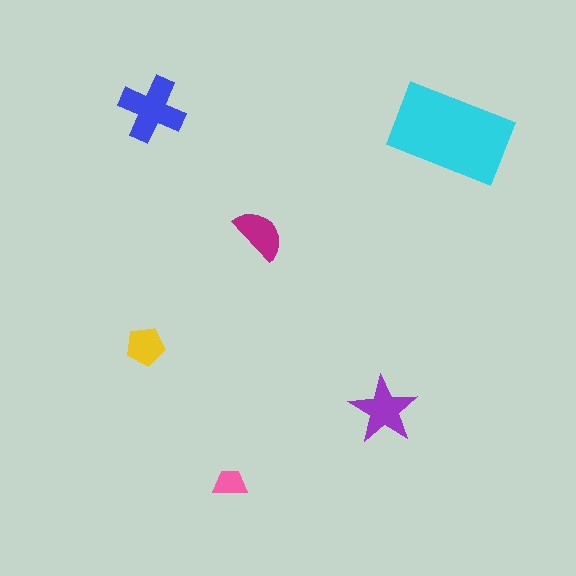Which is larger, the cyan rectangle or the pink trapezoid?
The cyan rectangle.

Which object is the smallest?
The pink trapezoid.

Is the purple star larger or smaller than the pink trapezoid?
Larger.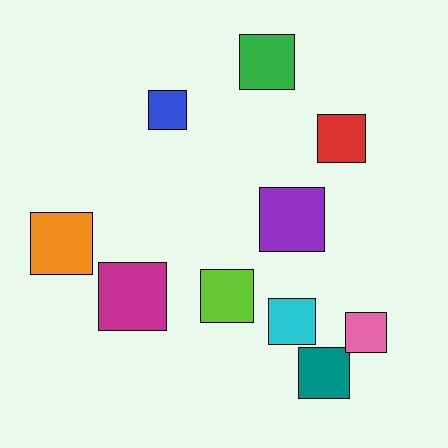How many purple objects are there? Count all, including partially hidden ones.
There is 1 purple object.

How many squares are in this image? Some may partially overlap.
There are 10 squares.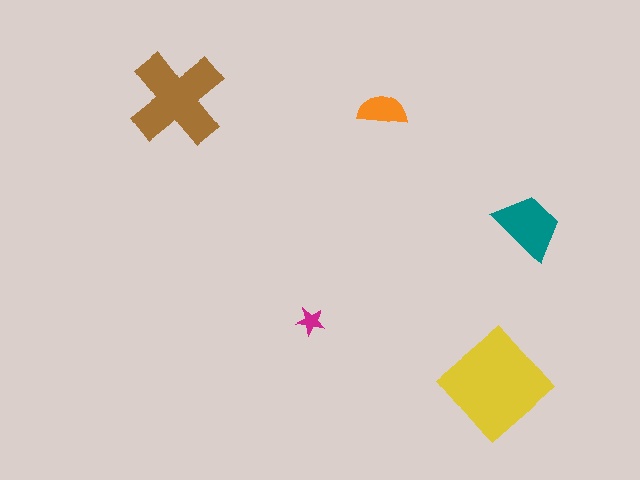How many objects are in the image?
There are 5 objects in the image.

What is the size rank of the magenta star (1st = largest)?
5th.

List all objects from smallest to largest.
The magenta star, the orange semicircle, the teal trapezoid, the brown cross, the yellow diamond.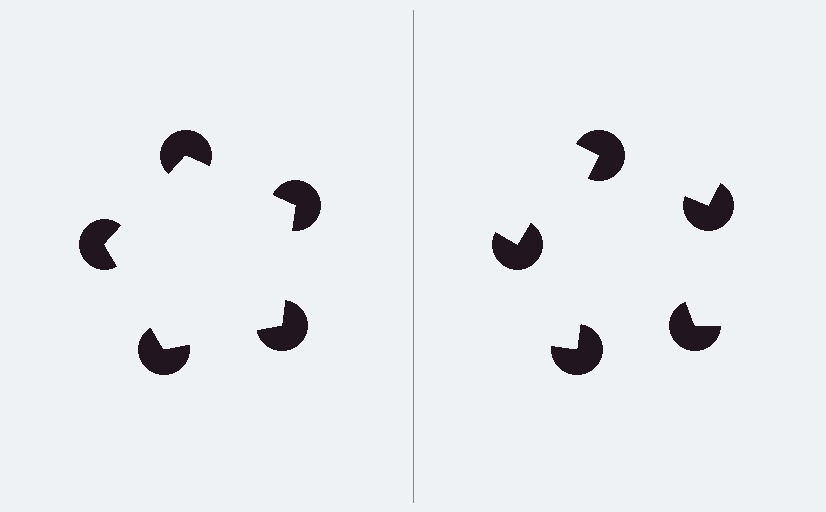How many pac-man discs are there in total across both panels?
10 — 5 on each side.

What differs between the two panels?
The pac-man discs are positioned identically on both sides; only the wedge orientations differ. On the left they align to a pentagon; on the right they are misaligned.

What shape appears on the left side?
An illusory pentagon.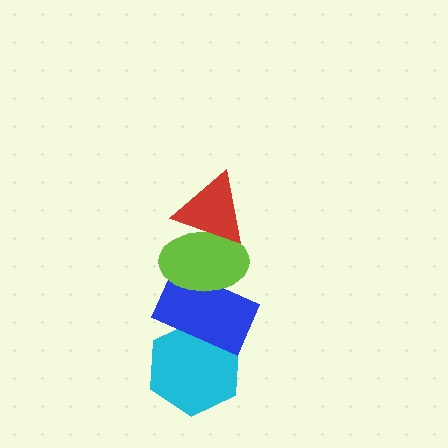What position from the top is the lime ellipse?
The lime ellipse is 2nd from the top.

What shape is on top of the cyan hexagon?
The blue rectangle is on top of the cyan hexagon.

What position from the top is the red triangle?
The red triangle is 1st from the top.